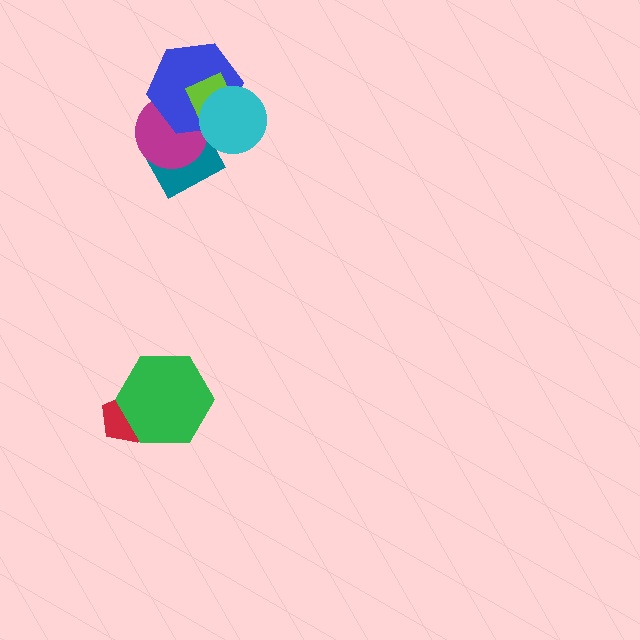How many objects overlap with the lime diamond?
3 objects overlap with the lime diamond.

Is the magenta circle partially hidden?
Yes, it is partially covered by another shape.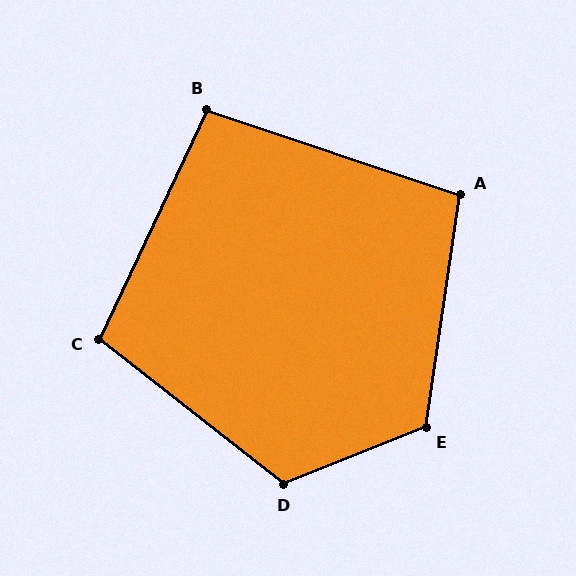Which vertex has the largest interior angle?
E, at approximately 120 degrees.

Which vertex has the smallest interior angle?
B, at approximately 97 degrees.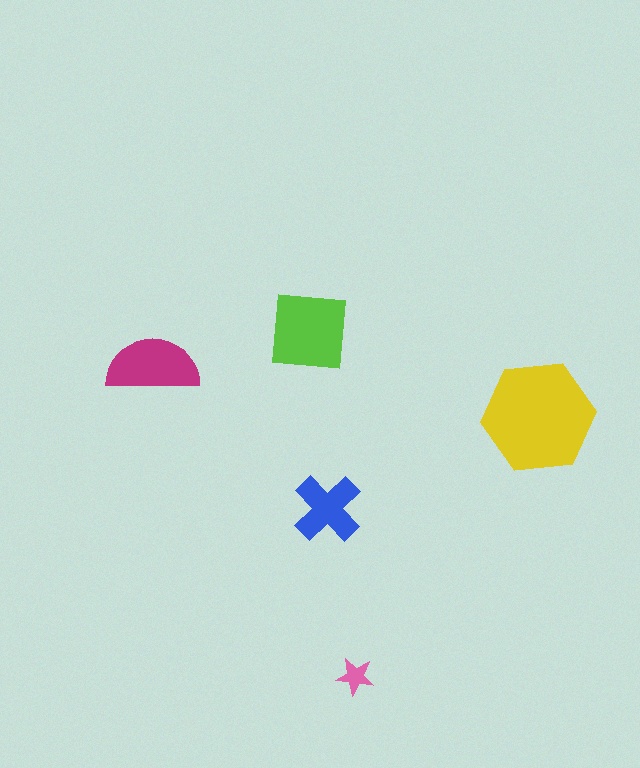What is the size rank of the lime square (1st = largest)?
2nd.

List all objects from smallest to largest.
The pink star, the blue cross, the magenta semicircle, the lime square, the yellow hexagon.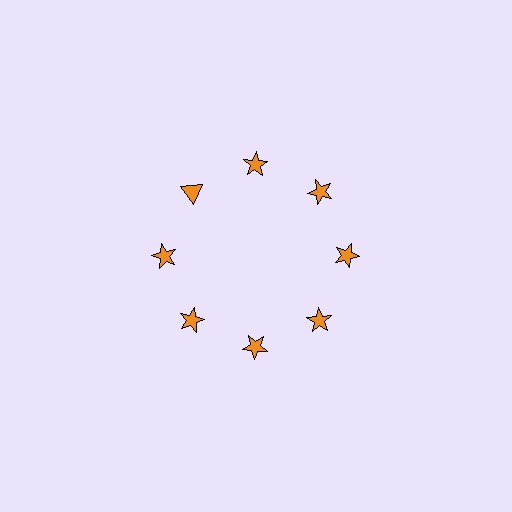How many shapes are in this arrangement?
There are 8 shapes arranged in a ring pattern.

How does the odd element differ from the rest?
It has a different shape: triangle instead of star.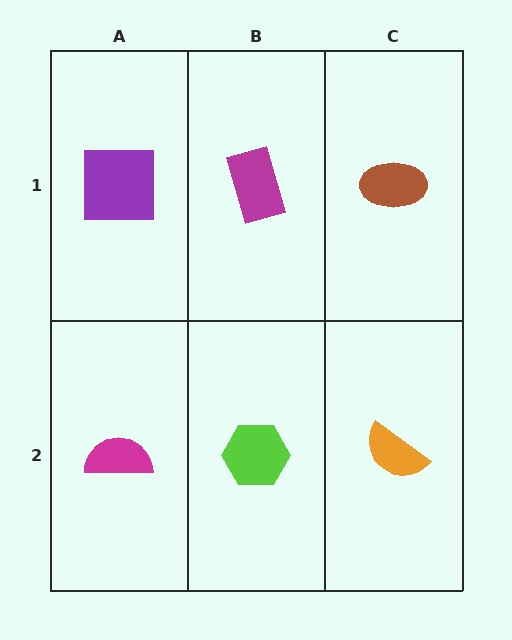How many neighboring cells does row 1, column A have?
2.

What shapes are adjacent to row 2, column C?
A brown ellipse (row 1, column C), a lime hexagon (row 2, column B).